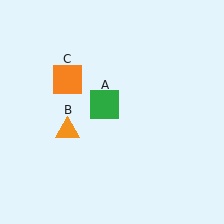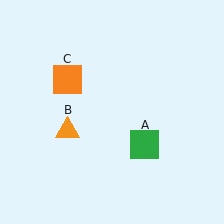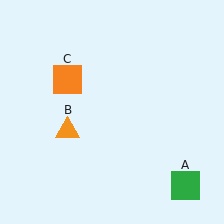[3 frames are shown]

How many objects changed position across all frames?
1 object changed position: green square (object A).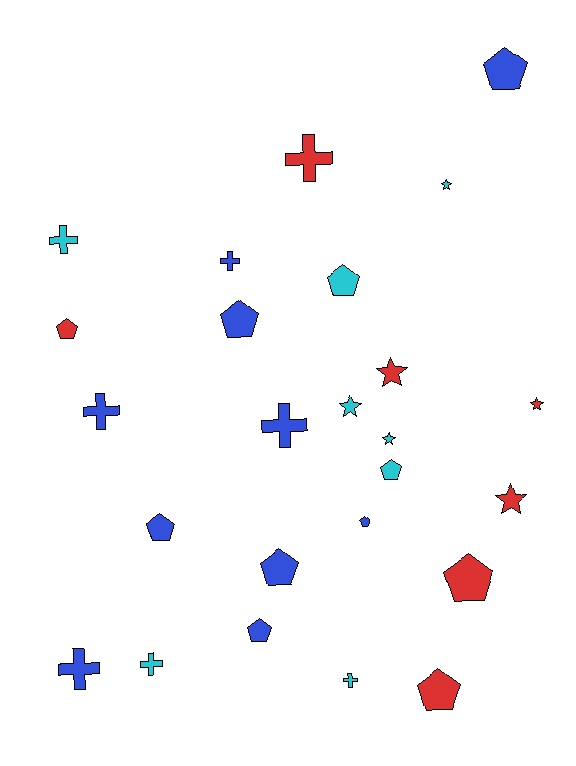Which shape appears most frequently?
Pentagon, with 11 objects.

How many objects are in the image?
There are 25 objects.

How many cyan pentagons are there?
There are 2 cyan pentagons.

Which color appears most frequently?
Blue, with 10 objects.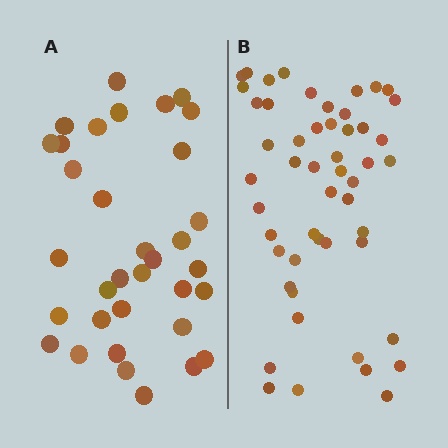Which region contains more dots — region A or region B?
Region B (the right region) has more dots.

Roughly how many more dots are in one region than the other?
Region B has approximately 15 more dots than region A.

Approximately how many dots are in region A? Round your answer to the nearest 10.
About 30 dots. (The exact count is 34, which rounds to 30.)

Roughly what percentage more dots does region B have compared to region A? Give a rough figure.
About 50% more.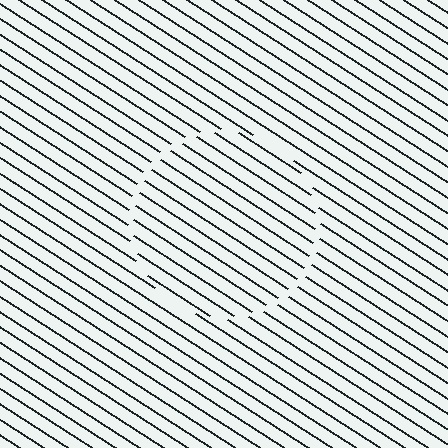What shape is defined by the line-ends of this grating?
An illusory circle. The interior of the shape contains the same grating, shifted by half a period — the contour is defined by the phase discontinuity where line-ends from the inner and outer gratings abut.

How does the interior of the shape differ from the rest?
The interior of the shape contains the same grating, shifted by half a period — the contour is defined by the phase discontinuity where line-ends from the inner and outer gratings abut.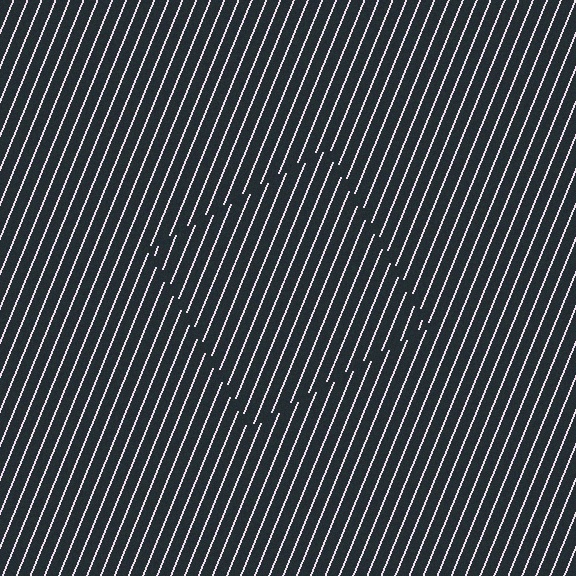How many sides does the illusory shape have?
4 sides — the line-ends trace a square.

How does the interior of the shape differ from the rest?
The interior of the shape contains the same grating, shifted by half a period — the contour is defined by the phase discontinuity where line-ends from the inner and outer gratings abut.